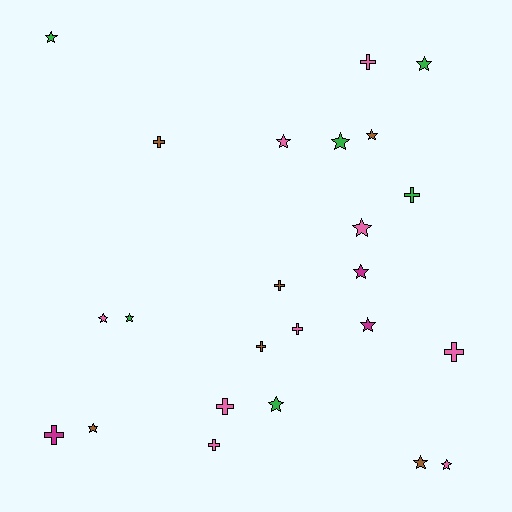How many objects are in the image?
There are 24 objects.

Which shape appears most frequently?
Star, with 14 objects.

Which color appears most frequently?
Pink, with 9 objects.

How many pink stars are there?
There are 4 pink stars.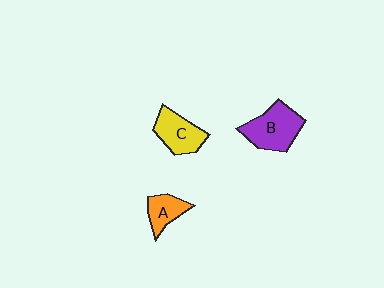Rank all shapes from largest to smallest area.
From largest to smallest: B (purple), C (yellow), A (orange).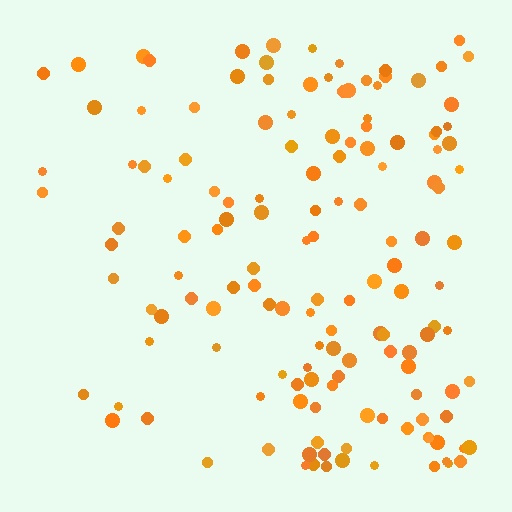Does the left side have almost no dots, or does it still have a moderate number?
Still a moderate number, just noticeably fewer than the right.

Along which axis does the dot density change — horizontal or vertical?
Horizontal.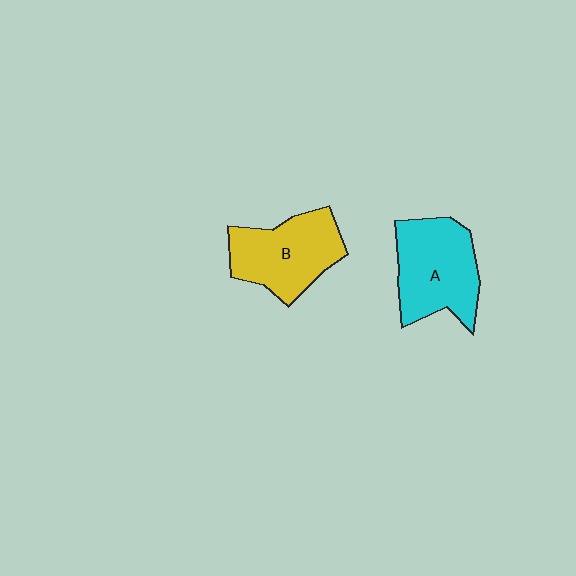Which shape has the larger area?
Shape A (cyan).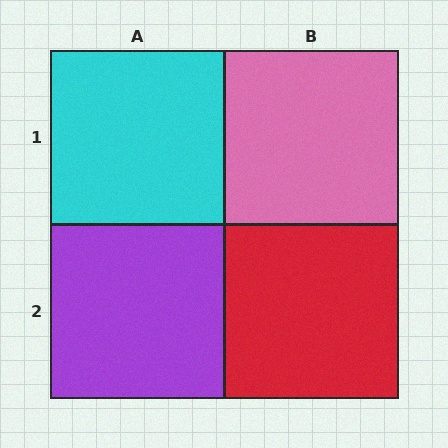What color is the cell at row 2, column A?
Purple.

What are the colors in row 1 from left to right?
Cyan, pink.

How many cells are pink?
1 cell is pink.